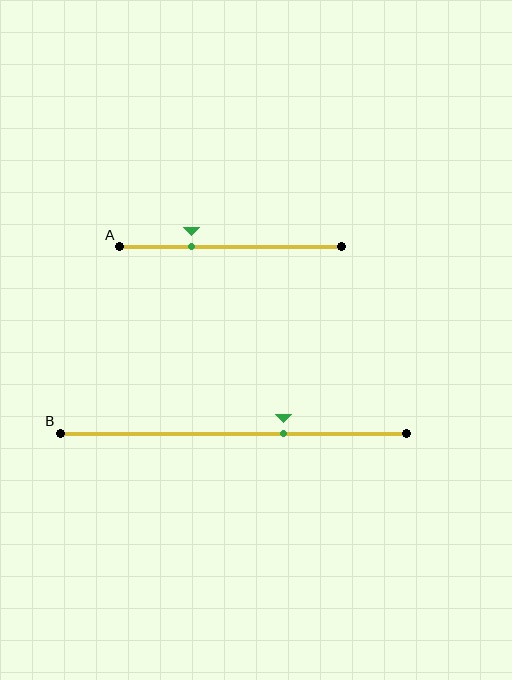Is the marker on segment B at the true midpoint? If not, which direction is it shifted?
No, the marker on segment B is shifted to the right by about 14% of the segment length.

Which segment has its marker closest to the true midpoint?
Segment B has its marker closest to the true midpoint.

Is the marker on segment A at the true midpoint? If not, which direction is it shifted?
No, the marker on segment A is shifted to the left by about 18% of the segment length.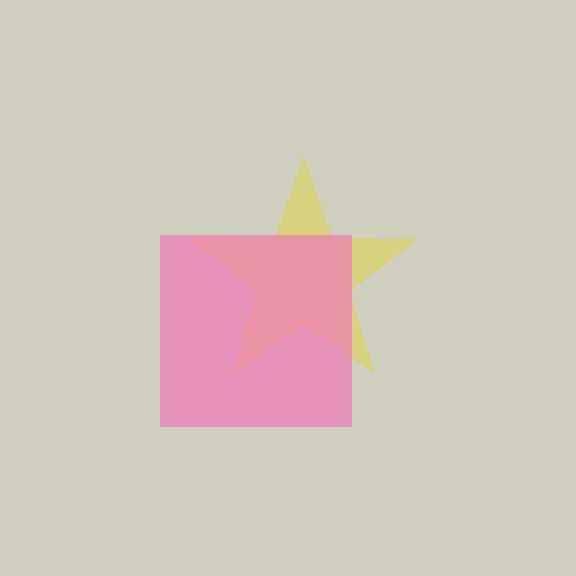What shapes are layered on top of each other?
The layered shapes are: a yellow star, a pink square.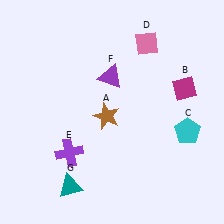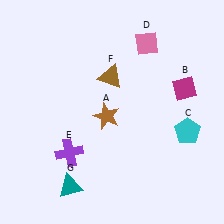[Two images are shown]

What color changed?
The triangle (F) changed from purple in Image 1 to brown in Image 2.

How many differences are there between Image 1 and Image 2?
There is 1 difference between the two images.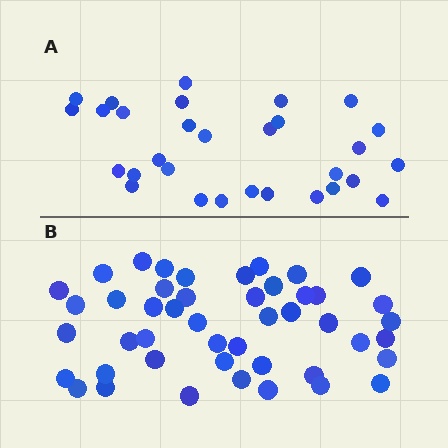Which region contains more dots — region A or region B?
Region B (the bottom region) has more dots.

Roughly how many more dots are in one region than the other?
Region B has approximately 15 more dots than region A.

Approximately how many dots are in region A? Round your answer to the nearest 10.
About 30 dots.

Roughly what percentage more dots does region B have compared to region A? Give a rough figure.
About 55% more.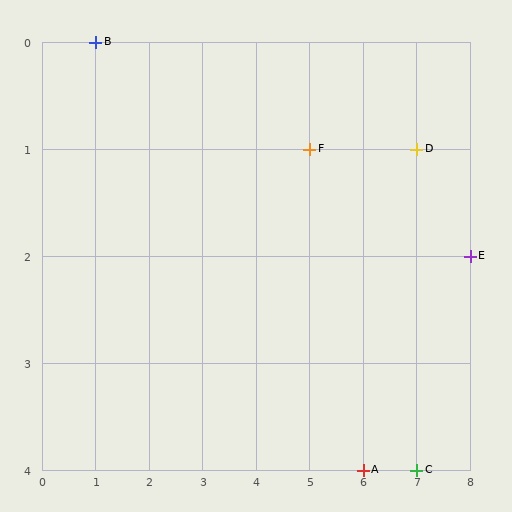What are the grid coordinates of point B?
Point B is at grid coordinates (1, 0).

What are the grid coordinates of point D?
Point D is at grid coordinates (7, 1).